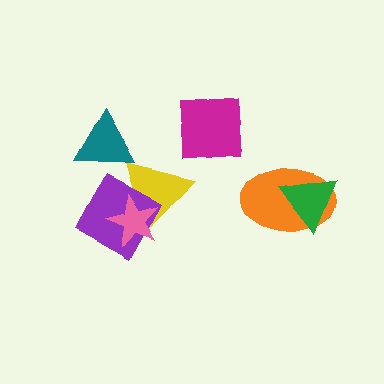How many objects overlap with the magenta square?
0 objects overlap with the magenta square.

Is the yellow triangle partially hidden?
Yes, it is partially covered by another shape.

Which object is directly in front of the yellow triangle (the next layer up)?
The purple diamond is directly in front of the yellow triangle.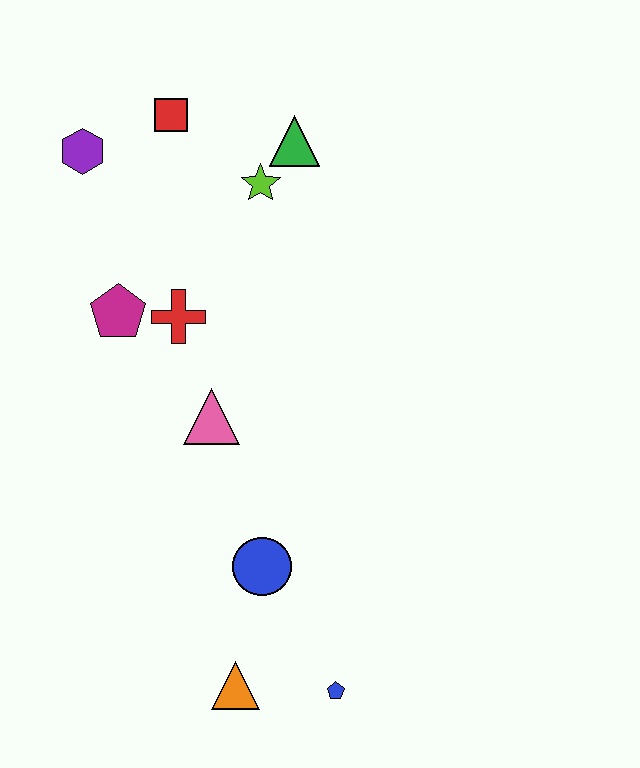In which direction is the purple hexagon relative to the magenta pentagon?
The purple hexagon is above the magenta pentagon.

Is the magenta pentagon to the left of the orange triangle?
Yes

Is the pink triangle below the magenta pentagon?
Yes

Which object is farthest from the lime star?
The blue pentagon is farthest from the lime star.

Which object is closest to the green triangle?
The lime star is closest to the green triangle.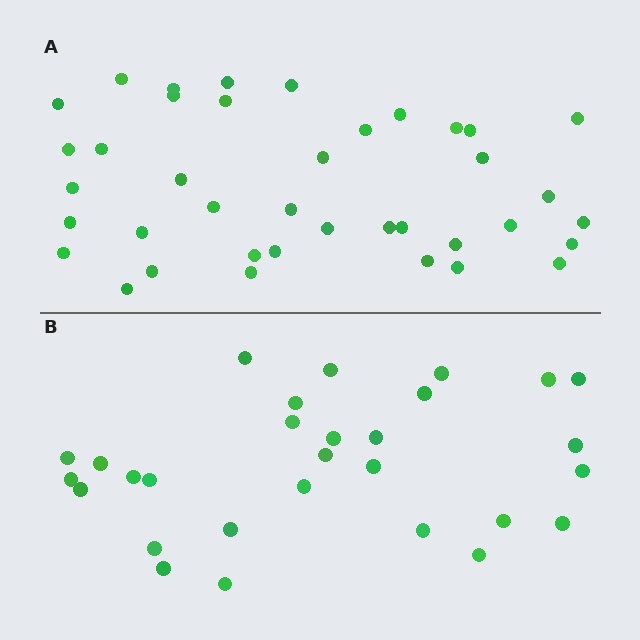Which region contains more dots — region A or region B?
Region A (the top region) has more dots.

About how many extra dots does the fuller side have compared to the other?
Region A has roughly 10 or so more dots than region B.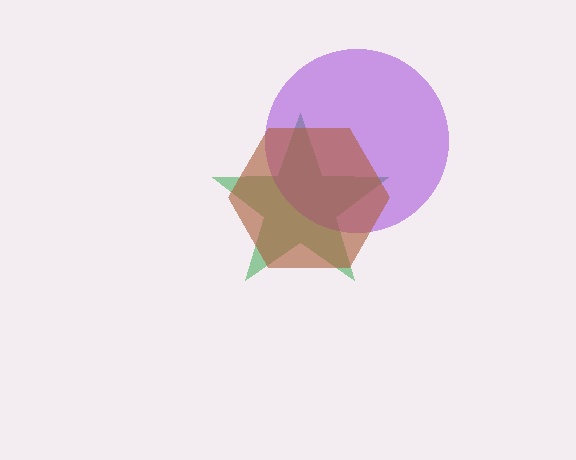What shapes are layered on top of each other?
The layered shapes are: a green star, a purple circle, a brown hexagon.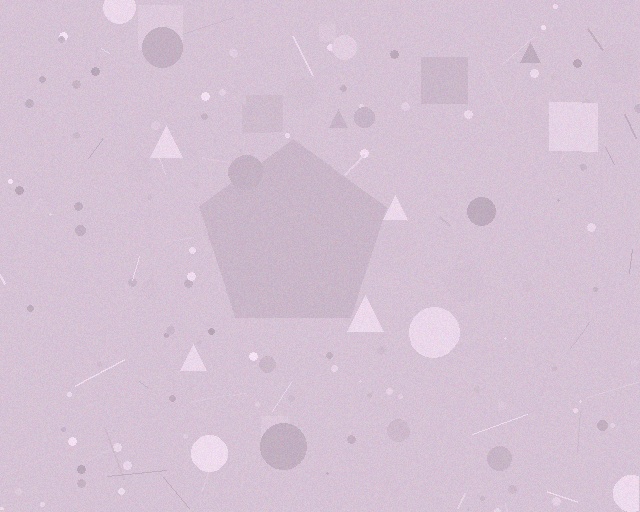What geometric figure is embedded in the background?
A pentagon is embedded in the background.